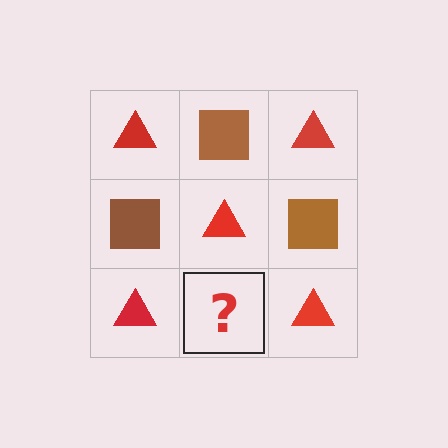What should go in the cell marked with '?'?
The missing cell should contain a brown square.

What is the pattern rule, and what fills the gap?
The rule is that it alternates red triangle and brown square in a checkerboard pattern. The gap should be filled with a brown square.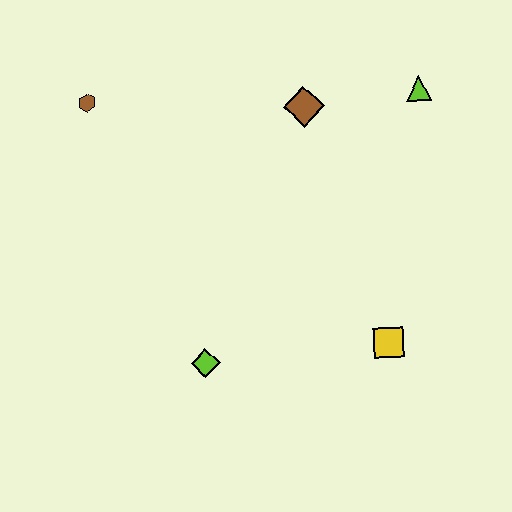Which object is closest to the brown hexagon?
The brown diamond is closest to the brown hexagon.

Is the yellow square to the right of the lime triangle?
No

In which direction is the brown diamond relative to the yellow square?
The brown diamond is above the yellow square.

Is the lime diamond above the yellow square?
No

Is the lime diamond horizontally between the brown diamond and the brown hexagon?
Yes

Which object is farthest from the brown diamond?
The lime diamond is farthest from the brown diamond.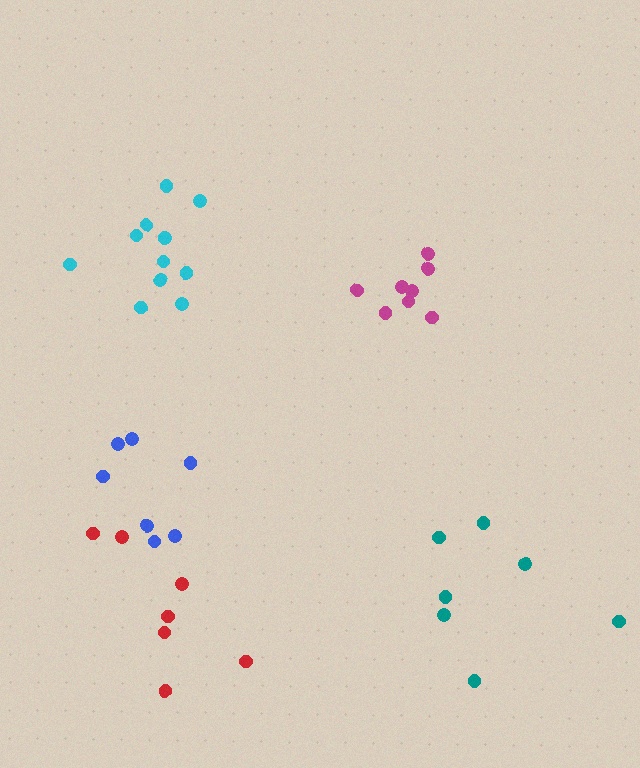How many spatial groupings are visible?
There are 5 spatial groupings.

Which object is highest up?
The cyan cluster is topmost.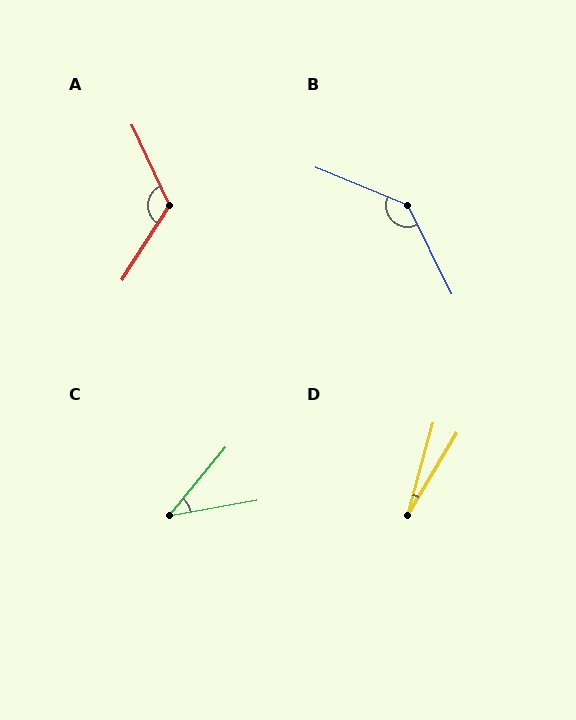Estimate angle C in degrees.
Approximately 41 degrees.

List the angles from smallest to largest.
D (15°), C (41°), A (123°), B (139°).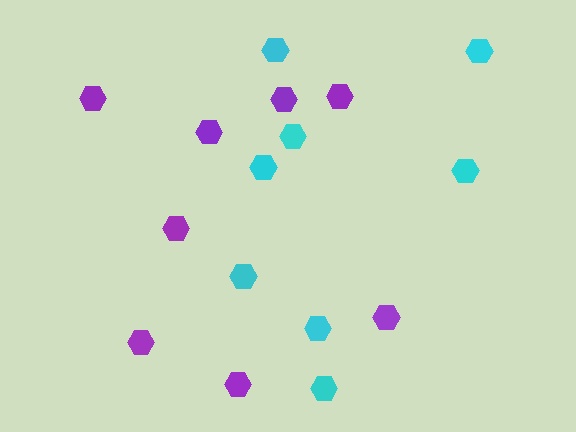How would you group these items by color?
There are 2 groups: one group of cyan hexagons (8) and one group of purple hexagons (8).